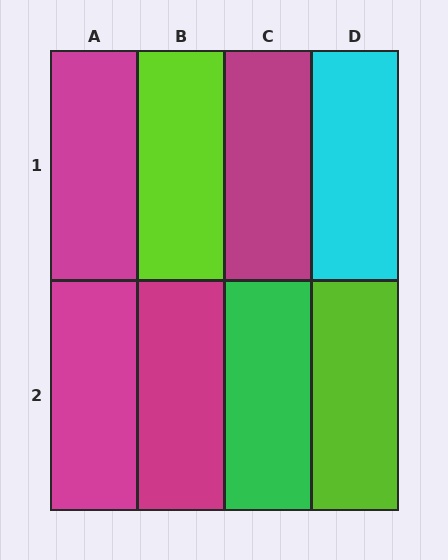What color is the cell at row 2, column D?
Lime.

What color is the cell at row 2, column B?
Magenta.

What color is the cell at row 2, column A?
Magenta.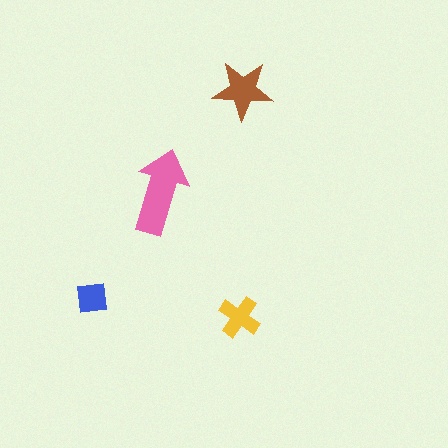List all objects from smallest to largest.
The blue square, the yellow cross, the brown star, the pink arrow.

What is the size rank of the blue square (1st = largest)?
4th.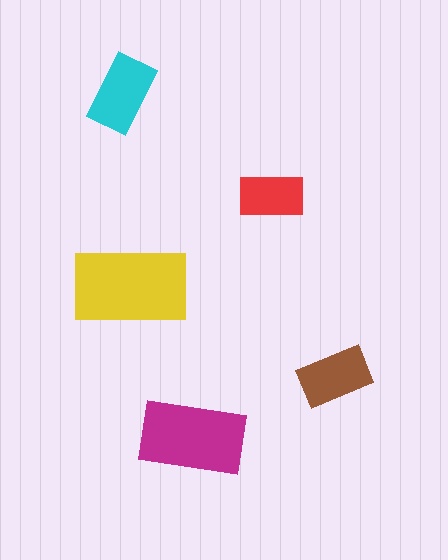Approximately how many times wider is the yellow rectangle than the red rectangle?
About 2 times wider.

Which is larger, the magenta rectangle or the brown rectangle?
The magenta one.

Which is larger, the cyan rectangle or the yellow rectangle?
The yellow one.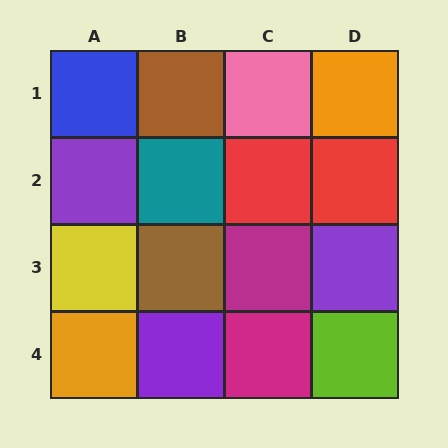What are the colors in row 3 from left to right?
Yellow, brown, magenta, purple.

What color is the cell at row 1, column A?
Blue.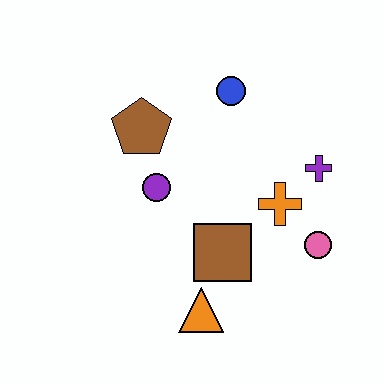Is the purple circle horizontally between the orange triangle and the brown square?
No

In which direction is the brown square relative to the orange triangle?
The brown square is above the orange triangle.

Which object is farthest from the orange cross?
The brown pentagon is farthest from the orange cross.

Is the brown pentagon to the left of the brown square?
Yes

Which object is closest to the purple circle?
The brown pentagon is closest to the purple circle.